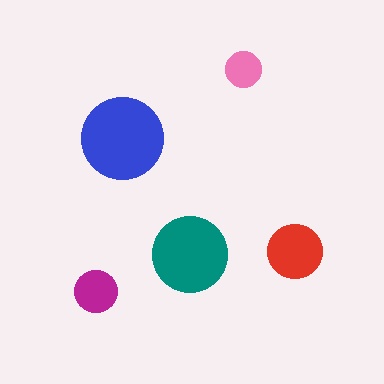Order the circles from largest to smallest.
the blue one, the teal one, the red one, the magenta one, the pink one.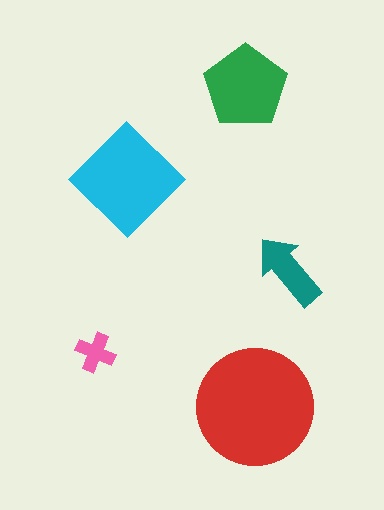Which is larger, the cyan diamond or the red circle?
The red circle.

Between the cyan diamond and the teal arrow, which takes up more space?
The cyan diamond.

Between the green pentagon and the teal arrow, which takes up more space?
The green pentagon.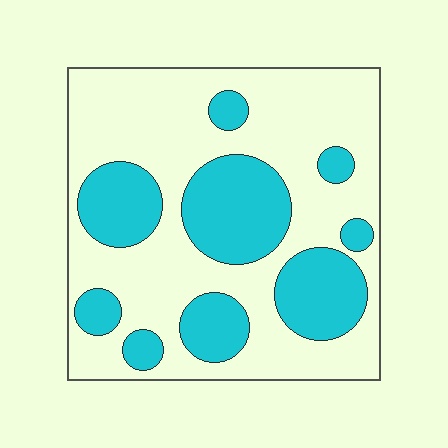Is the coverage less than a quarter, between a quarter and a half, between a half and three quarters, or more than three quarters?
Between a quarter and a half.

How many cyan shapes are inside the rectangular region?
9.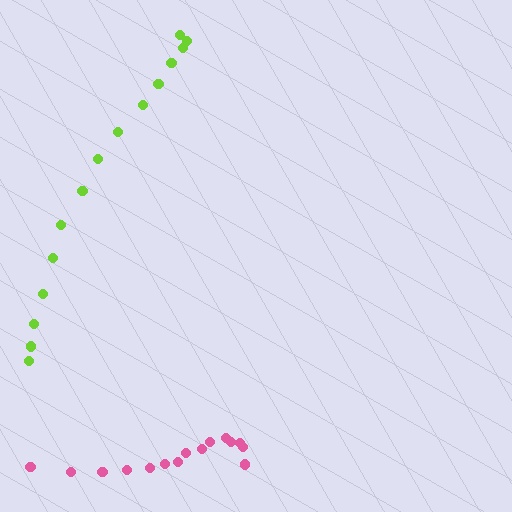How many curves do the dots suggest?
There are 2 distinct paths.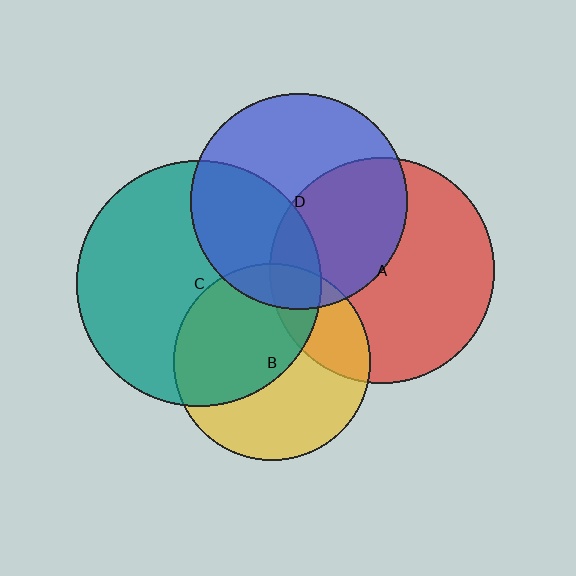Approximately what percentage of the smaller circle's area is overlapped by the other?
Approximately 40%.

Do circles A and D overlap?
Yes.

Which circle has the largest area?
Circle C (teal).